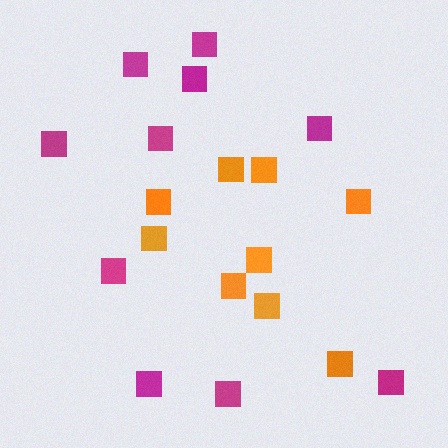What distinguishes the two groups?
There are 2 groups: one group of magenta squares (10) and one group of orange squares (9).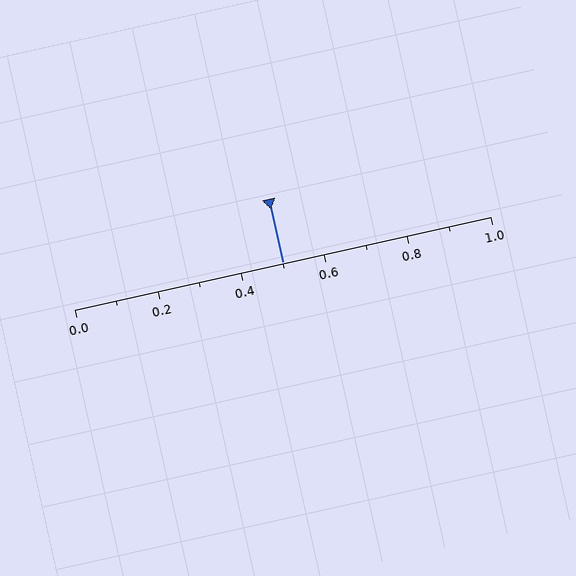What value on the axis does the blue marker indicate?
The marker indicates approximately 0.5.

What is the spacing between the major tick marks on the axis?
The major ticks are spaced 0.2 apart.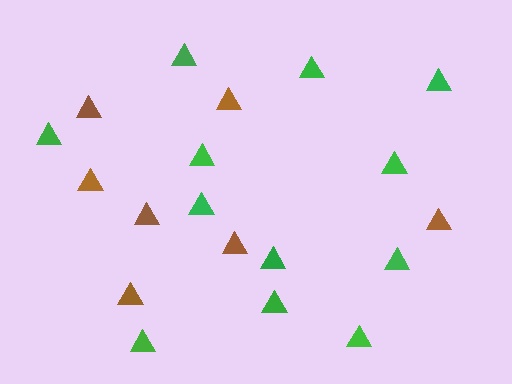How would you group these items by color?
There are 2 groups: one group of green triangles (12) and one group of brown triangles (7).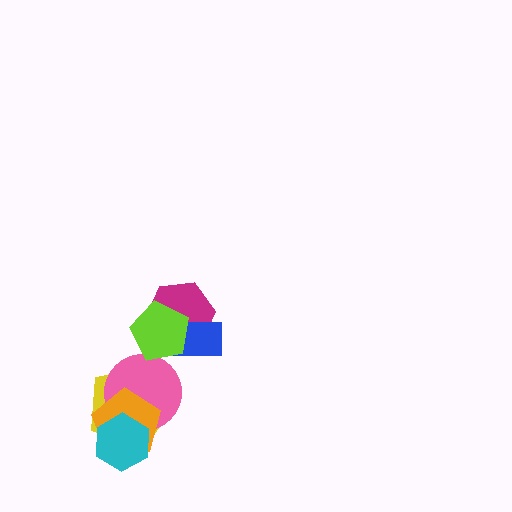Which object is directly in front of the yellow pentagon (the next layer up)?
The pink circle is directly in front of the yellow pentagon.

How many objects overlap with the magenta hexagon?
2 objects overlap with the magenta hexagon.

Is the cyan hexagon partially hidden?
No, no other shape covers it.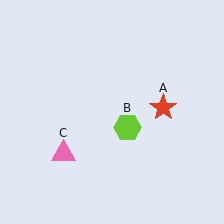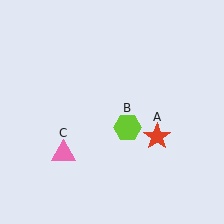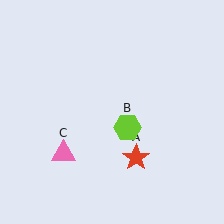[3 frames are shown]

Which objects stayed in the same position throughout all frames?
Lime hexagon (object B) and pink triangle (object C) remained stationary.